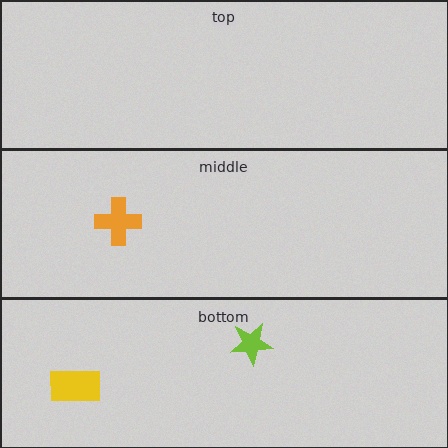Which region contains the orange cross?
The middle region.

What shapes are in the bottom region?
The yellow rectangle, the lime star.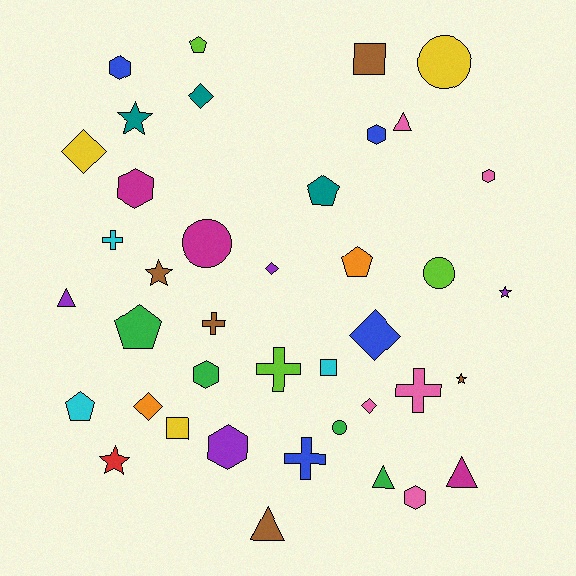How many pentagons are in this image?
There are 5 pentagons.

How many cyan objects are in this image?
There are 3 cyan objects.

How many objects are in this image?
There are 40 objects.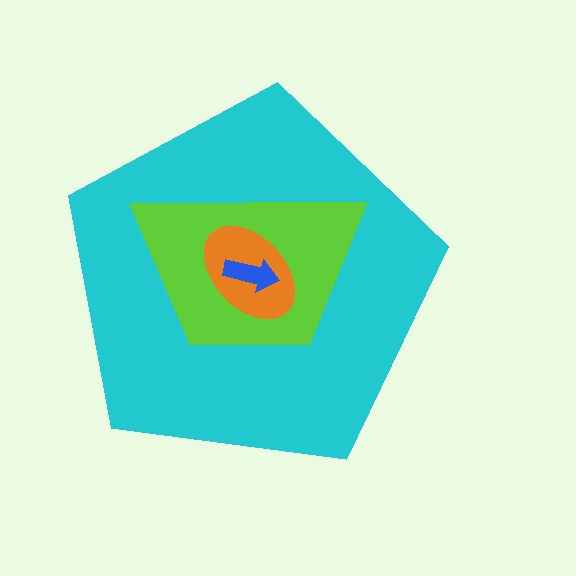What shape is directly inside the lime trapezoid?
The orange ellipse.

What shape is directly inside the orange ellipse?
The blue arrow.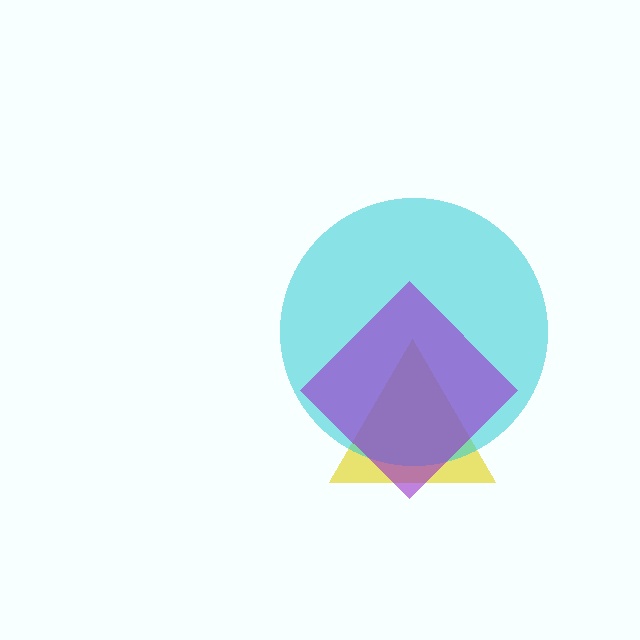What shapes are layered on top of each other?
The layered shapes are: a yellow triangle, a cyan circle, a purple diamond.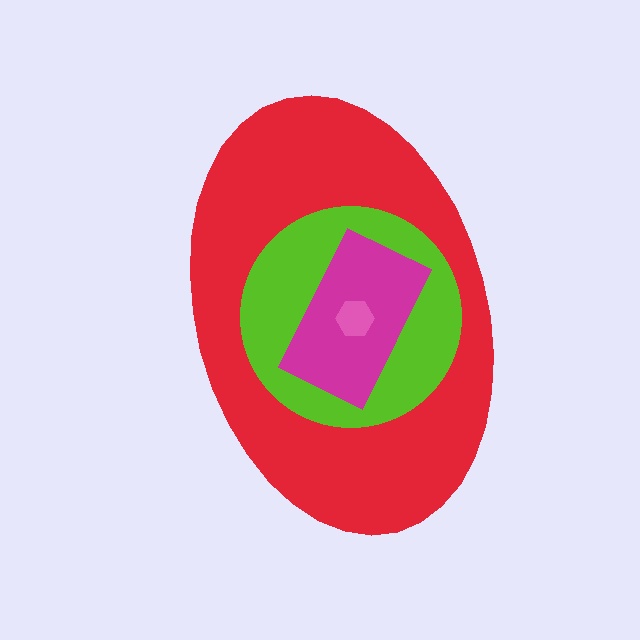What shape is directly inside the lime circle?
The magenta rectangle.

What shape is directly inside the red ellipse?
The lime circle.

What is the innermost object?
The pink hexagon.